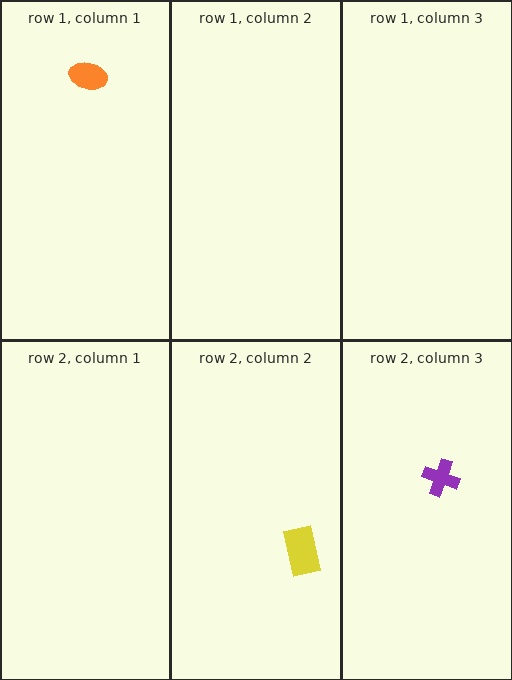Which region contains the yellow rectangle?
The row 2, column 2 region.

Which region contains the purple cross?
The row 2, column 3 region.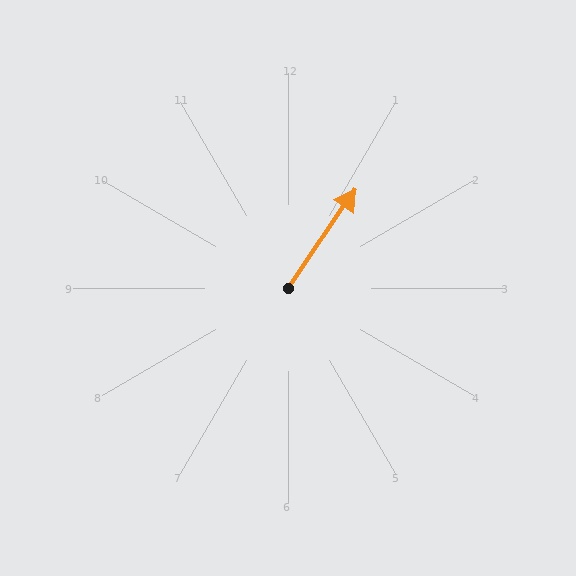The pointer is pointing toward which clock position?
Roughly 1 o'clock.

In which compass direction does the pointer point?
Northeast.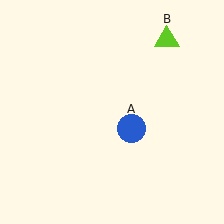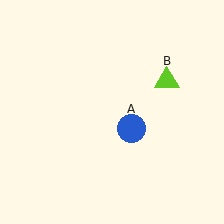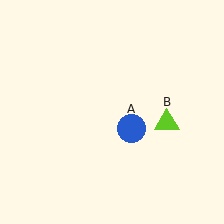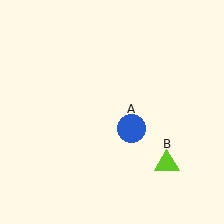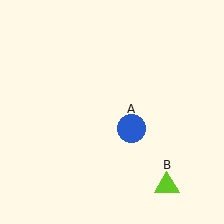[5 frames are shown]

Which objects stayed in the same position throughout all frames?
Blue circle (object A) remained stationary.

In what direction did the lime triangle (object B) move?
The lime triangle (object B) moved down.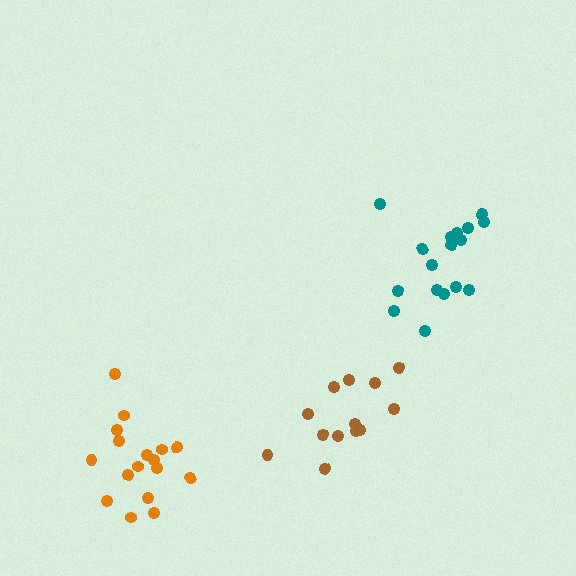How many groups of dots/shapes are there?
There are 3 groups.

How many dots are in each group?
Group 1: 17 dots, Group 2: 17 dots, Group 3: 13 dots (47 total).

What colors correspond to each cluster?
The clusters are colored: orange, teal, brown.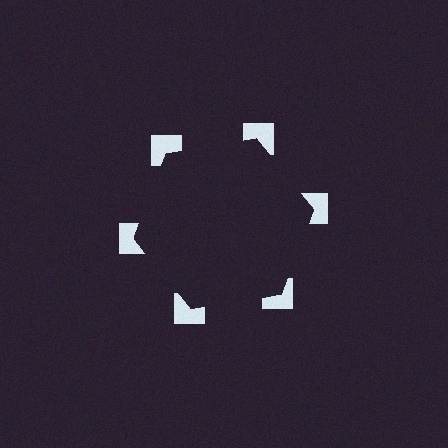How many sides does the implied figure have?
6 sides.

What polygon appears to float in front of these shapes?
An illusory hexagon — its edges are inferred from the aligned wedge cuts in the notched squares, not physically drawn.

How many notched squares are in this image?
There are 6 — one at each vertex of the illusory hexagon.